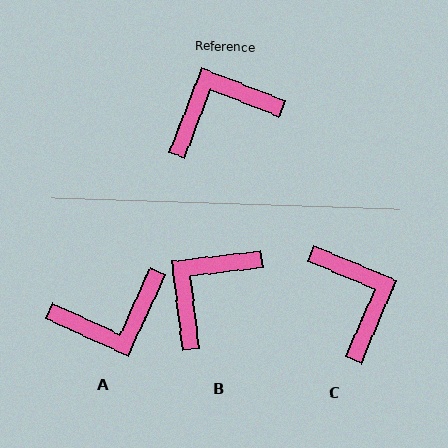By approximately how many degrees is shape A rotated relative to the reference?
Approximately 177 degrees counter-clockwise.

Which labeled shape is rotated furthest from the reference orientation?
A, about 177 degrees away.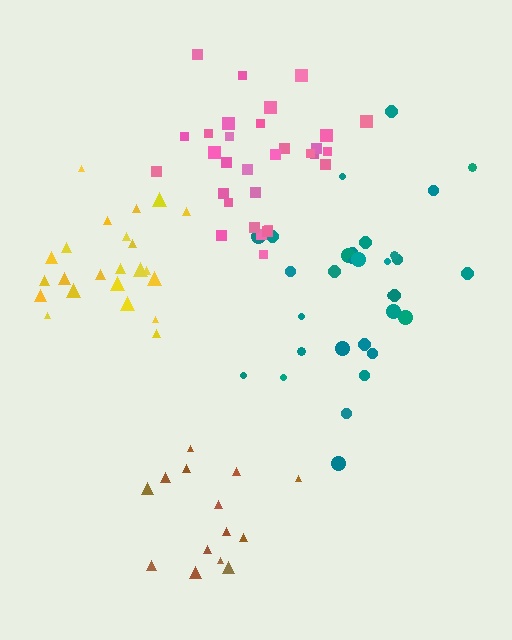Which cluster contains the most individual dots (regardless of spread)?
Teal (32).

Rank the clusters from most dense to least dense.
pink, yellow, teal, brown.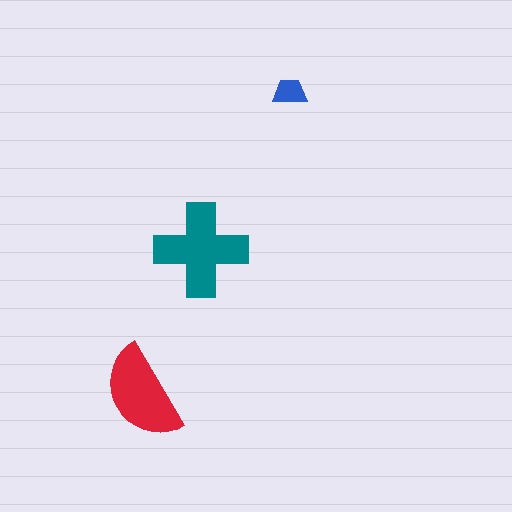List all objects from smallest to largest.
The blue trapezoid, the red semicircle, the teal cross.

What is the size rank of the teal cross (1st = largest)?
1st.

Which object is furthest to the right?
The blue trapezoid is rightmost.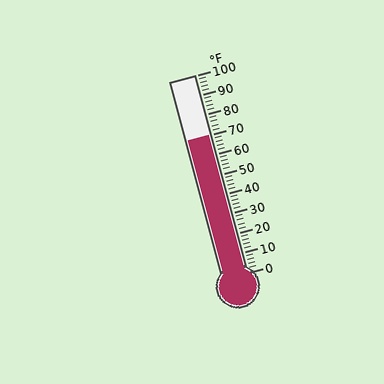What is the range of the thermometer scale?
The thermometer scale ranges from 0°F to 100°F.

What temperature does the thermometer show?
The thermometer shows approximately 70°F.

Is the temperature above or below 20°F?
The temperature is above 20°F.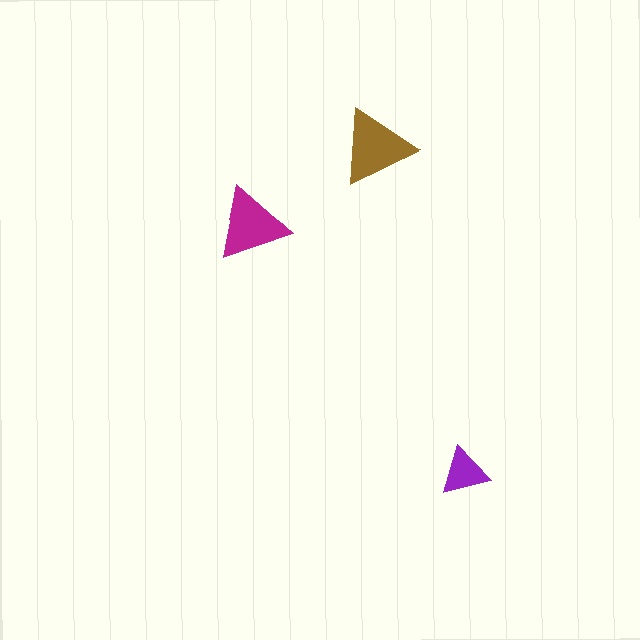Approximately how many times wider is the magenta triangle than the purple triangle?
About 1.5 times wider.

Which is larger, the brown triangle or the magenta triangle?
The brown one.